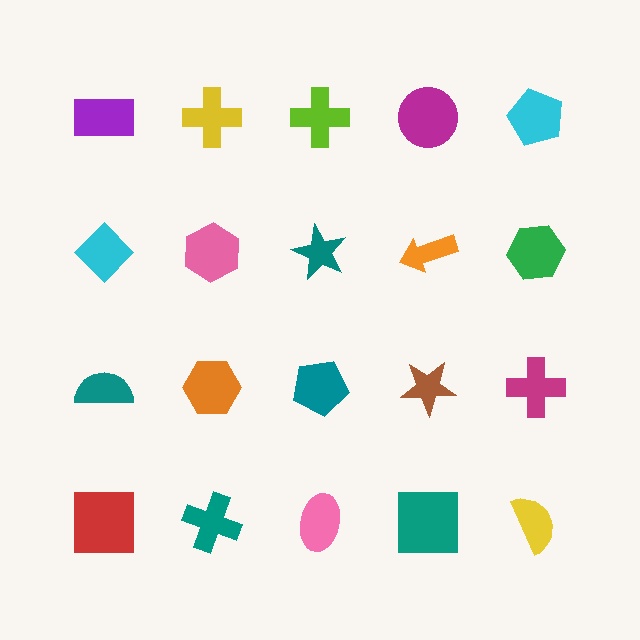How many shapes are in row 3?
5 shapes.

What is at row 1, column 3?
A lime cross.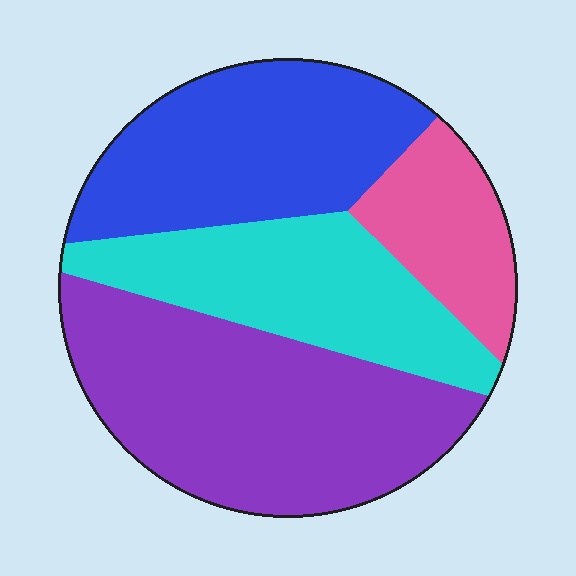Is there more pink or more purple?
Purple.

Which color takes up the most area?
Purple, at roughly 35%.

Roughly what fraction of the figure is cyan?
Cyan takes up about one quarter (1/4) of the figure.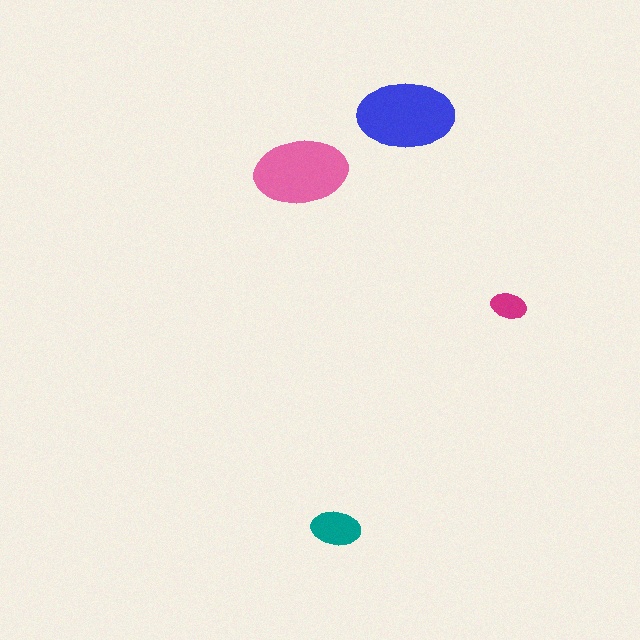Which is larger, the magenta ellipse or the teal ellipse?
The teal one.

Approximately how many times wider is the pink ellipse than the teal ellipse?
About 2 times wider.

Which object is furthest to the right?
The magenta ellipse is rightmost.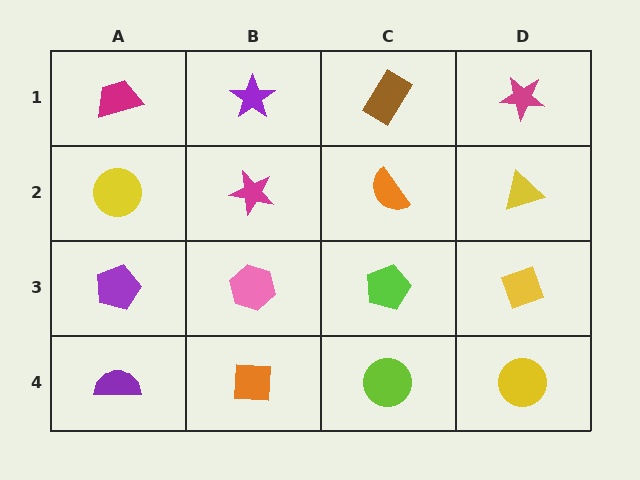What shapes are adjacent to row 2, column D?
A magenta star (row 1, column D), a yellow diamond (row 3, column D), an orange semicircle (row 2, column C).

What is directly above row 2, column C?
A brown rectangle.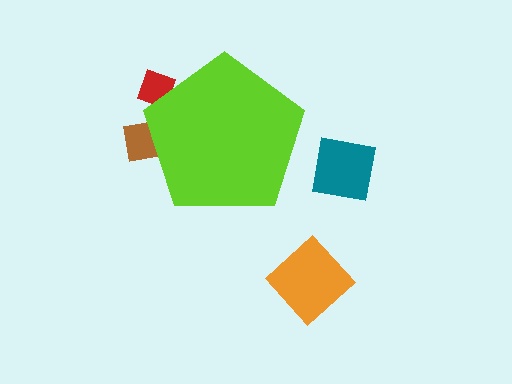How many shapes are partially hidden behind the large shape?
2 shapes are partially hidden.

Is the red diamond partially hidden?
Yes, the red diamond is partially hidden behind the lime pentagon.